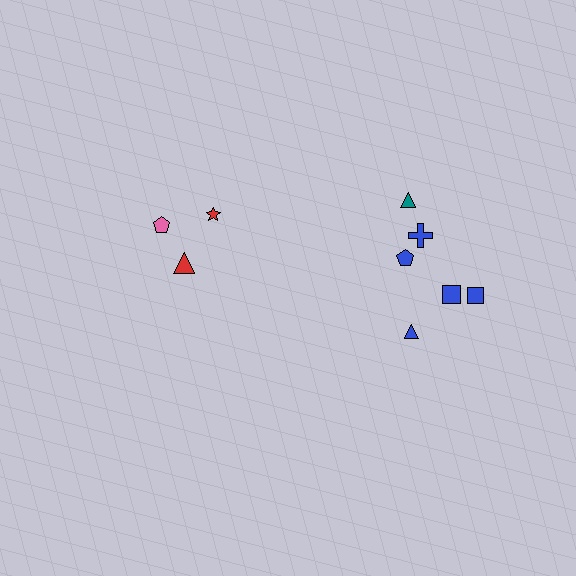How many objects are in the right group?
There are 6 objects.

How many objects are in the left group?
There are 3 objects.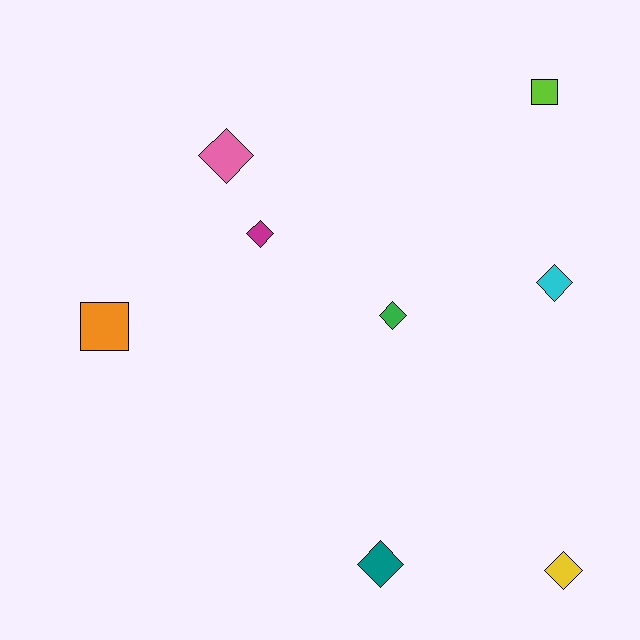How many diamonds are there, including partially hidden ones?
There are 6 diamonds.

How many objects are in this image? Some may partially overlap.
There are 8 objects.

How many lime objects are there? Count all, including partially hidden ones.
There is 1 lime object.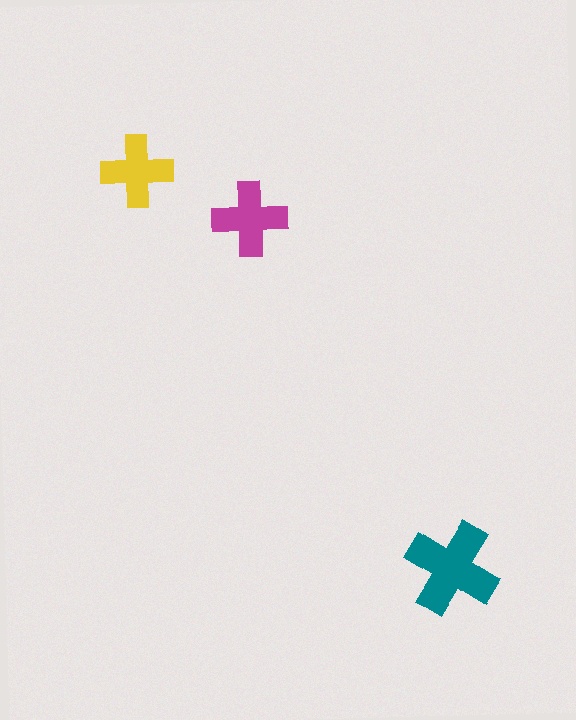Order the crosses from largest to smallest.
the teal one, the magenta one, the yellow one.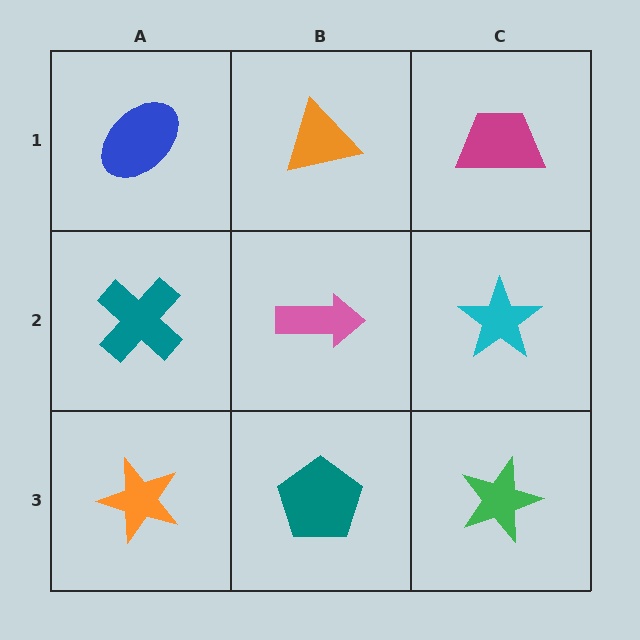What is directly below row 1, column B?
A pink arrow.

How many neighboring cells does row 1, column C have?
2.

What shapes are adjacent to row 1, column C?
A cyan star (row 2, column C), an orange triangle (row 1, column B).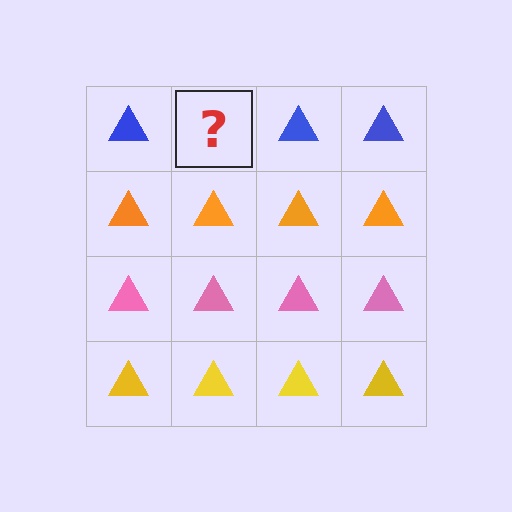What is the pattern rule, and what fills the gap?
The rule is that each row has a consistent color. The gap should be filled with a blue triangle.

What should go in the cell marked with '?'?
The missing cell should contain a blue triangle.